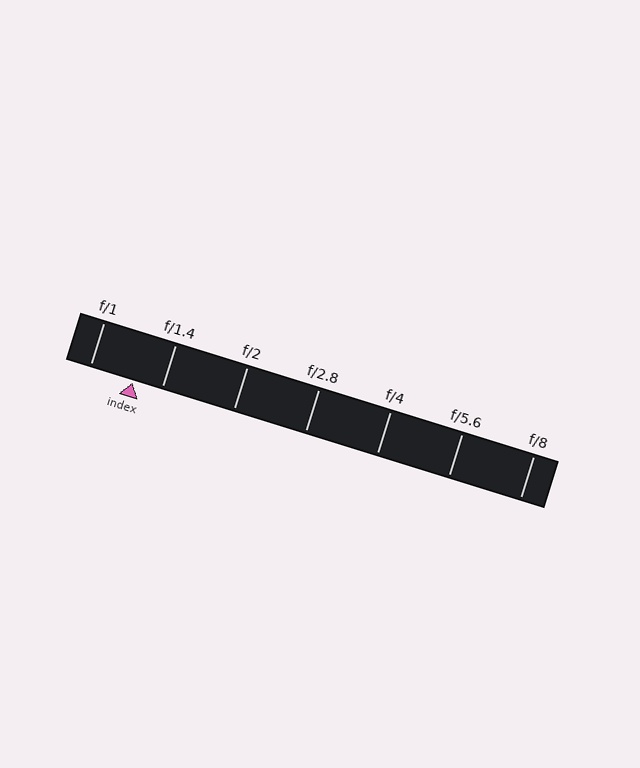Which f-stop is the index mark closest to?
The index mark is closest to f/1.4.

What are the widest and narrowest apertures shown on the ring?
The widest aperture shown is f/1 and the narrowest is f/8.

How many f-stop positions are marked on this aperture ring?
There are 7 f-stop positions marked.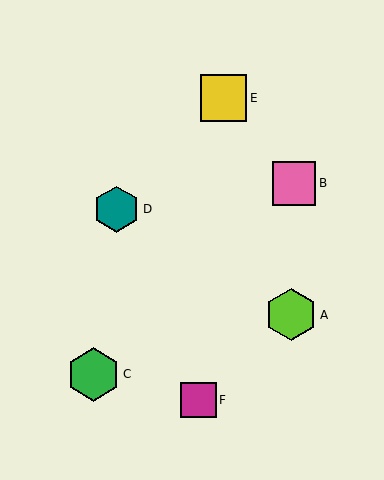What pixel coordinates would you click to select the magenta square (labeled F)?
Click at (198, 400) to select the magenta square F.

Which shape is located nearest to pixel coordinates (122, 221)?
The teal hexagon (labeled D) at (117, 209) is nearest to that location.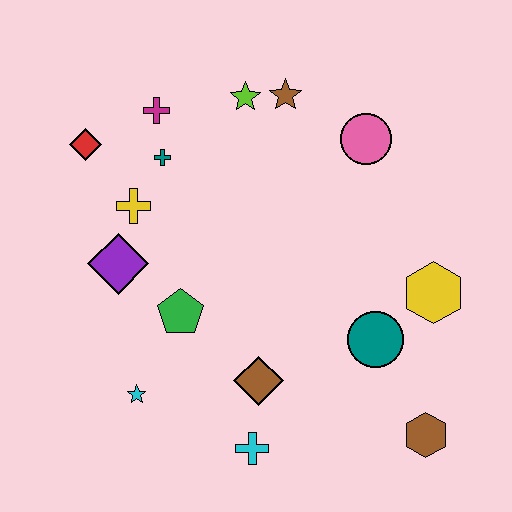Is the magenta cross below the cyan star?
No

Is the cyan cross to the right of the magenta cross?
Yes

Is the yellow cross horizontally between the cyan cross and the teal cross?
No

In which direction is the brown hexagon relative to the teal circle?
The brown hexagon is below the teal circle.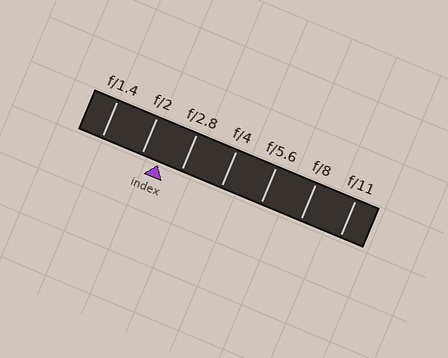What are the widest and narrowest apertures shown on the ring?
The widest aperture shown is f/1.4 and the narrowest is f/11.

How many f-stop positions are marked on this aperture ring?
There are 7 f-stop positions marked.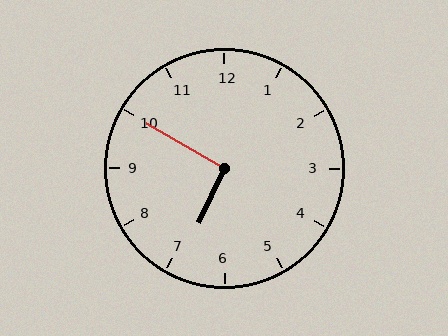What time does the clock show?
6:50.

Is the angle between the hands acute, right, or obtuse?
It is right.